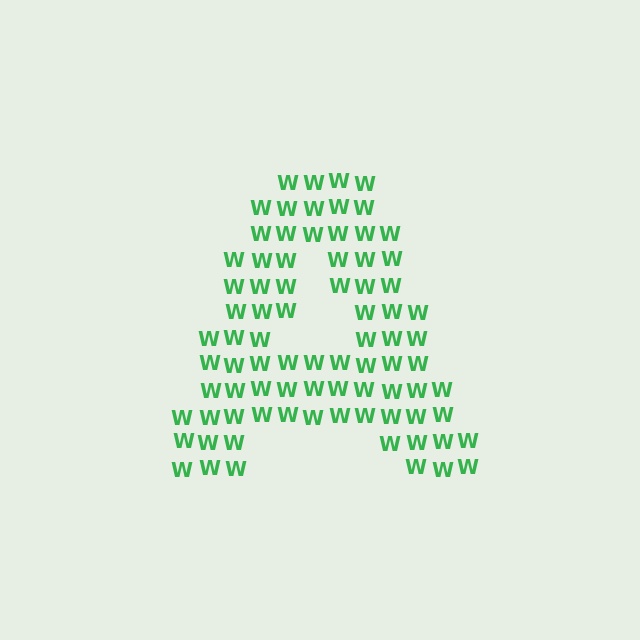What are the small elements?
The small elements are letter W's.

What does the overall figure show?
The overall figure shows the letter A.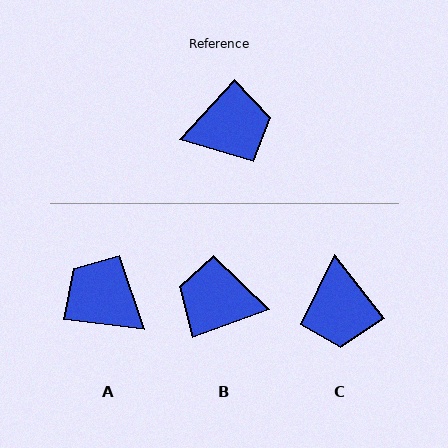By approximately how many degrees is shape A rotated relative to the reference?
Approximately 126 degrees counter-clockwise.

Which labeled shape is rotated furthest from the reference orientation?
B, about 152 degrees away.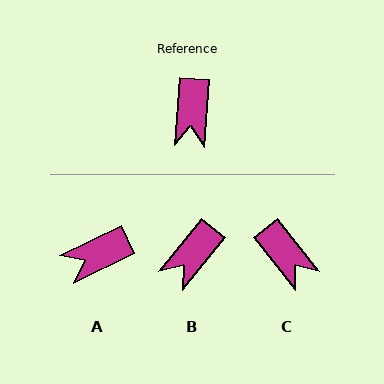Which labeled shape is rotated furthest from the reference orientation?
A, about 60 degrees away.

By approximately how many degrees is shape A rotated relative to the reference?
Approximately 60 degrees clockwise.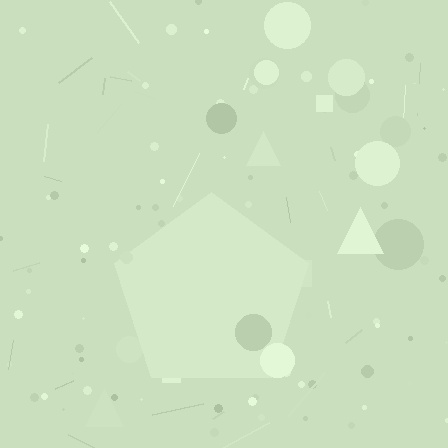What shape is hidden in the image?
A pentagon is hidden in the image.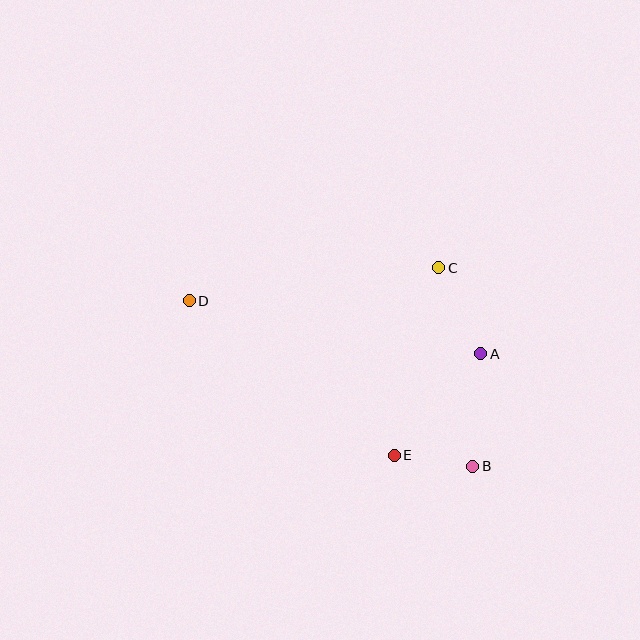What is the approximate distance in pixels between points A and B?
The distance between A and B is approximately 112 pixels.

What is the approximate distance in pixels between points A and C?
The distance between A and C is approximately 96 pixels.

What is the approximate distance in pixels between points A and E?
The distance between A and E is approximately 133 pixels.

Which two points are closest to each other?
Points B and E are closest to each other.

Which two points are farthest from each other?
Points B and D are farthest from each other.